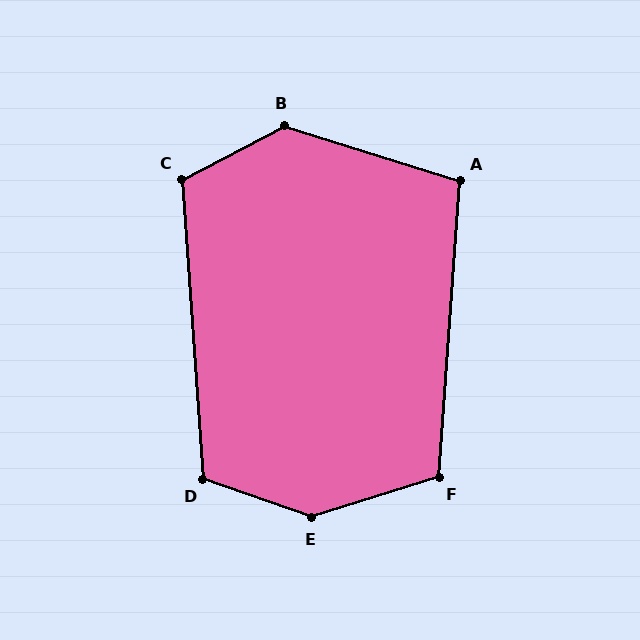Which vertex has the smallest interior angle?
A, at approximately 103 degrees.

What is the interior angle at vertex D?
Approximately 114 degrees (obtuse).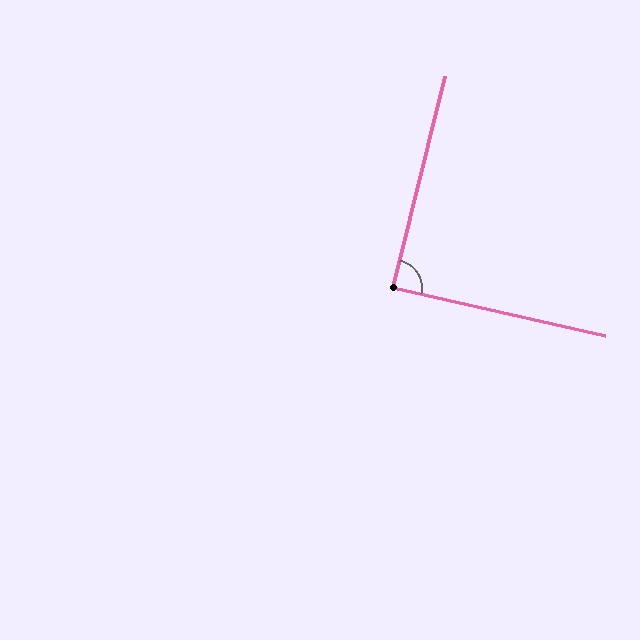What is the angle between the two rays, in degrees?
Approximately 89 degrees.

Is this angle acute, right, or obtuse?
It is approximately a right angle.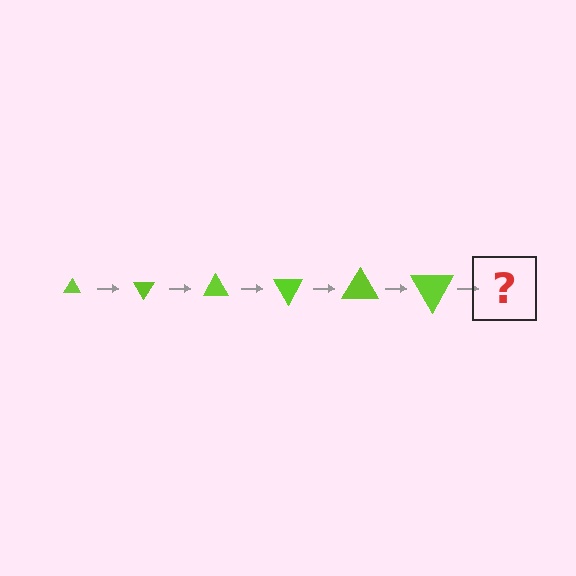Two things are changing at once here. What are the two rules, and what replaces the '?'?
The two rules are that the triangle grows larger each step and it rotates 60 degrees each step. The '?' should be a triangle, larger than the previous one and rotated 360 degrees from the start.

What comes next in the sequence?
The next element should be a triangle, larger than the previous one and rotated 360 degrees from the start.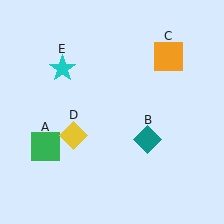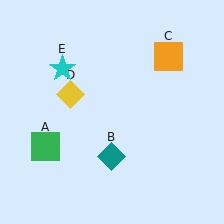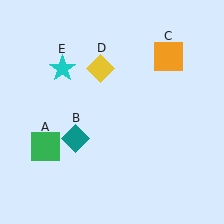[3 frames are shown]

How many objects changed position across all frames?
2 objects changed position: teal diamond (object B), yellow diamond (object D).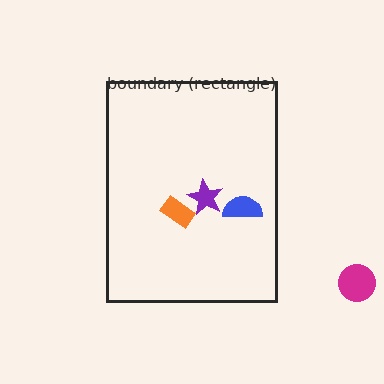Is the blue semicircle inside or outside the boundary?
Inside.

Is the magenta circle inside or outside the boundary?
Outside.